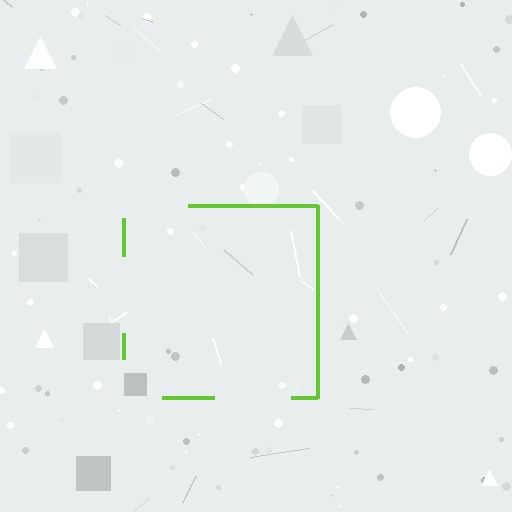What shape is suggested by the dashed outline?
The dashed outline suggests a square.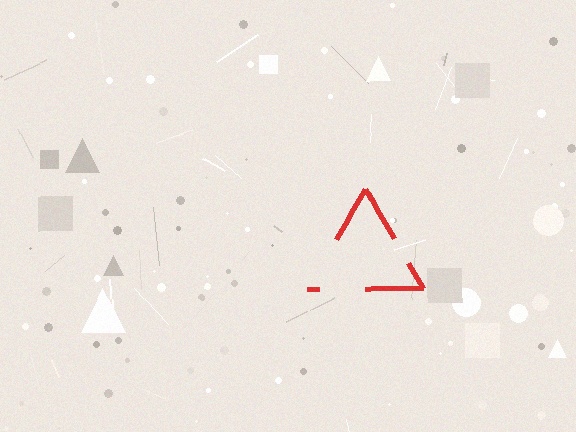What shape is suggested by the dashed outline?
The dashed outline suggests a triangle.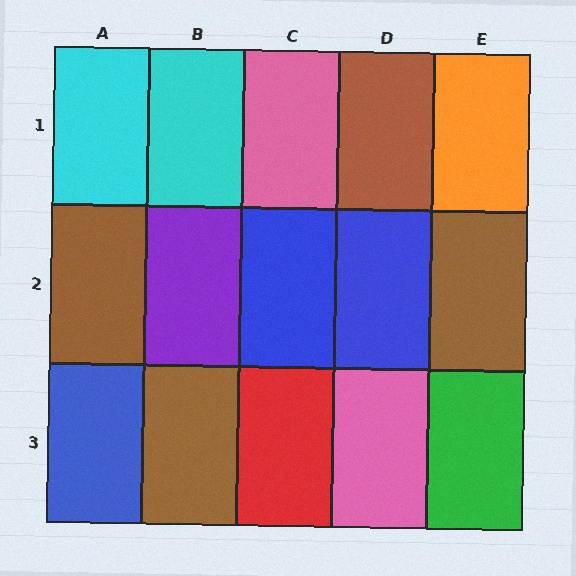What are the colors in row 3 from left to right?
Blue, brown, red, pink, green.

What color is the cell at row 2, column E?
Brown.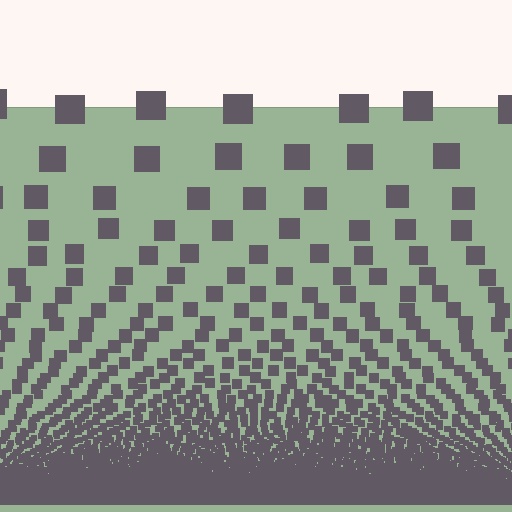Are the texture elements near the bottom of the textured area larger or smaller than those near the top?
Smaller. The gradient is inverted — elements near the bottom are smaller and denser.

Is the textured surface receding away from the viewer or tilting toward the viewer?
The surface appears to tilt toward the viewer. Texture elements get larger and sparser toward the top.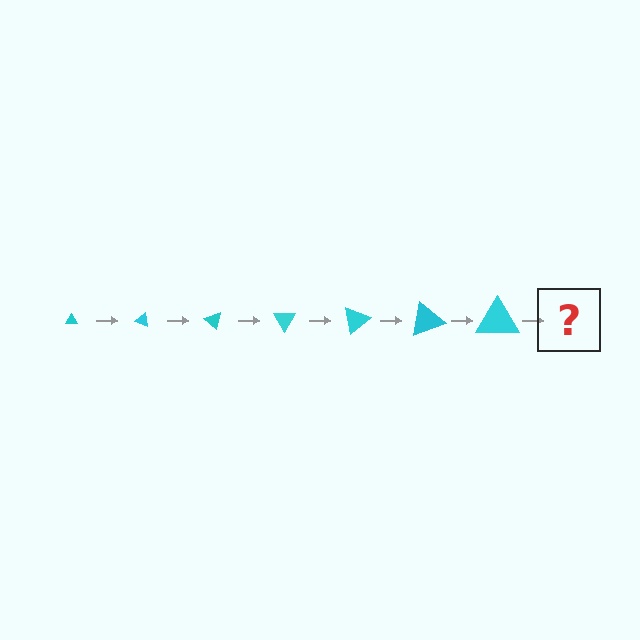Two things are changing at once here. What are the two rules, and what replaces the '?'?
The two rules are that the triangle grows larger each step and it rotates 20 degrees each step. The '?' should be a triangle, larger than the previous one and rotated 140 degrees from the start.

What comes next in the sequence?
The next element should be a triangle, larger than the previous one and rotated 140 degrees from the start.